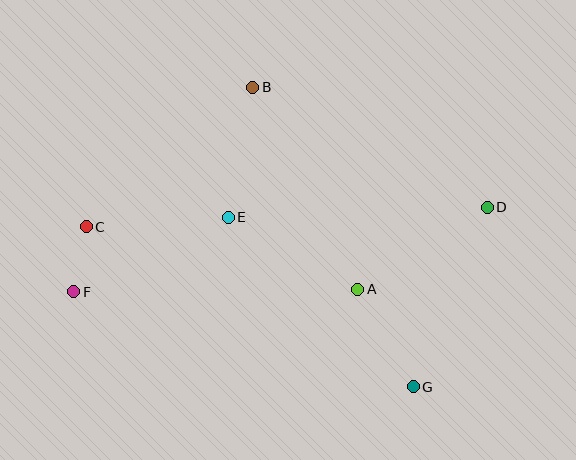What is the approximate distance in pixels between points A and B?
The distance between A and B is approximately 227 pixels.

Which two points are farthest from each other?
Points D and F are farthest from each other.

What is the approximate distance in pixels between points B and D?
The distance between B and D is approximately 263 pixels.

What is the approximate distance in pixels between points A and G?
The distance between A and G is approximately 112 pixels.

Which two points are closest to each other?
Points C and F are closest to each other.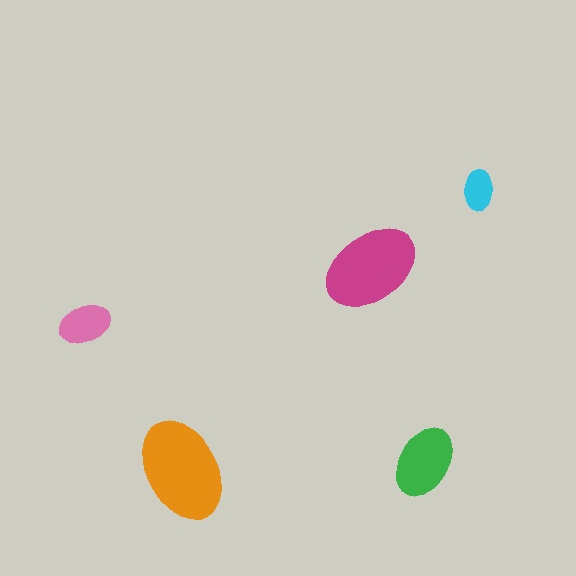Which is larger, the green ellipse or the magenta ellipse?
The magenta one.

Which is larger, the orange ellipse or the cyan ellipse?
The orange one.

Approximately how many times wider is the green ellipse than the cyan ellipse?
About 2 times wider.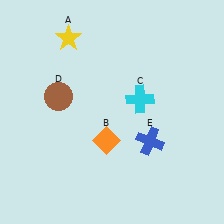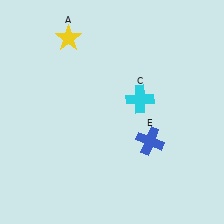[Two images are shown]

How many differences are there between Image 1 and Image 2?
There are 2 differences between the two images.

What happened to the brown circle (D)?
The brown circle (D) was removed in Image 2. It was in the top-left area of Image 1.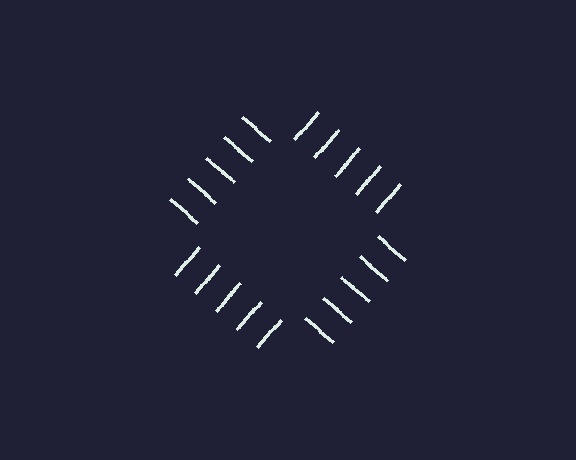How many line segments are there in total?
20 — 5 along each of the 4 edges.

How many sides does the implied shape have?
4 sides — the line-ends trace a square.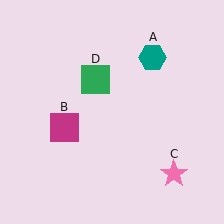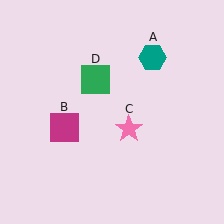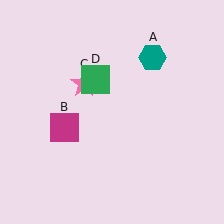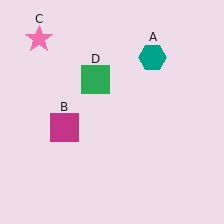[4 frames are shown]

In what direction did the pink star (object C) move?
The pink star (object C) moved up and to the left.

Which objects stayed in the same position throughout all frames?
Teal hexagon (object A) and magenta square (object B) and green square (object D) remained stationary.